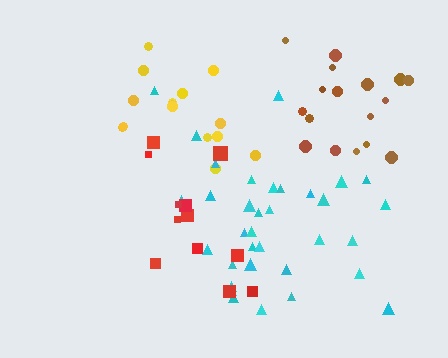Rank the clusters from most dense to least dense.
brown, cyan, yellow, red.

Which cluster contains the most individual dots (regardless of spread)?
Cyan (35).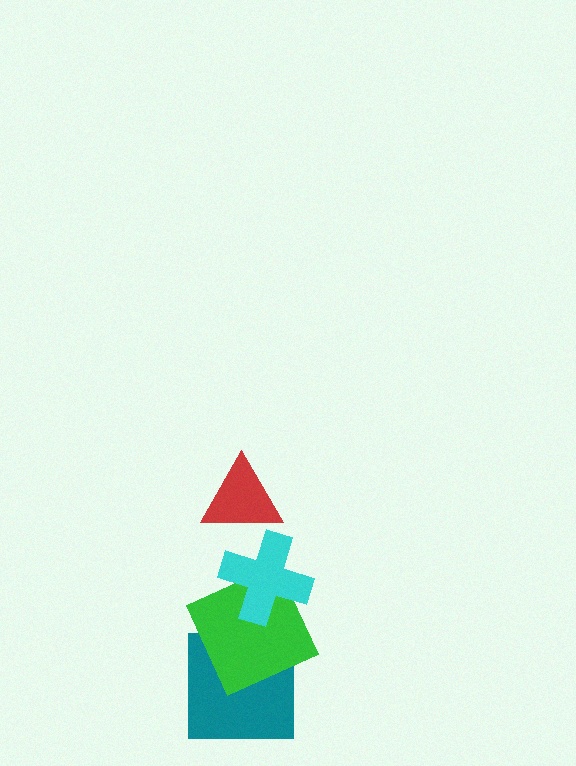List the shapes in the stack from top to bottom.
From top to bottom: the red triangle, the cyan cross, the green square, the teal square.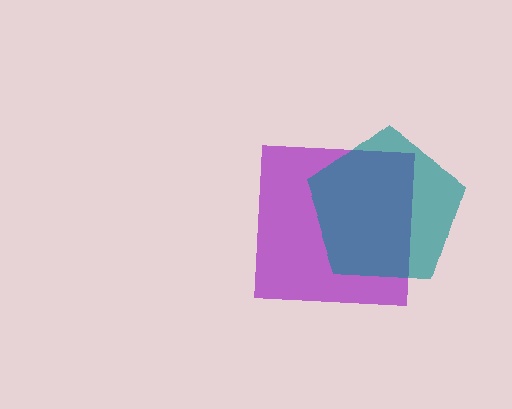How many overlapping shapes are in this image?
There are 2 overlapping shapes in the image.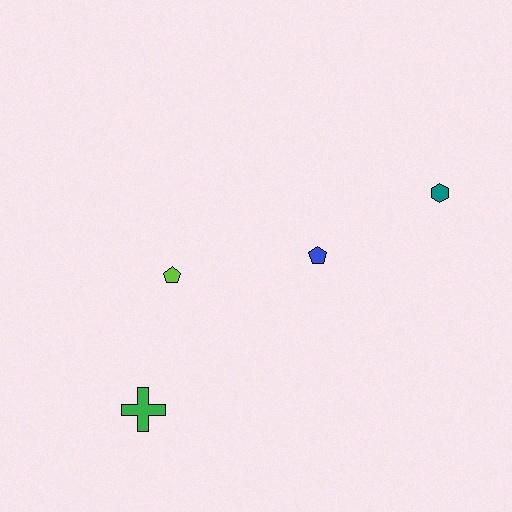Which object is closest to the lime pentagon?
The green cross is closest to the lime pentagon.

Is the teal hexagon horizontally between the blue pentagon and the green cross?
No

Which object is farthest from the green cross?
The teal hexagon is farthest from the green cross.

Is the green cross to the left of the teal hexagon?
Yes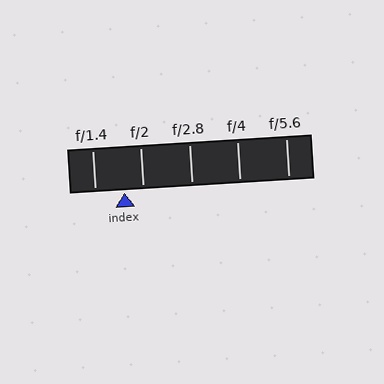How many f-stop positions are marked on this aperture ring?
There are 5 f-stop positions marked.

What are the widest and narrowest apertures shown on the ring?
The widest aperture shown is f/1.4 and the narrowest is f/5.6.